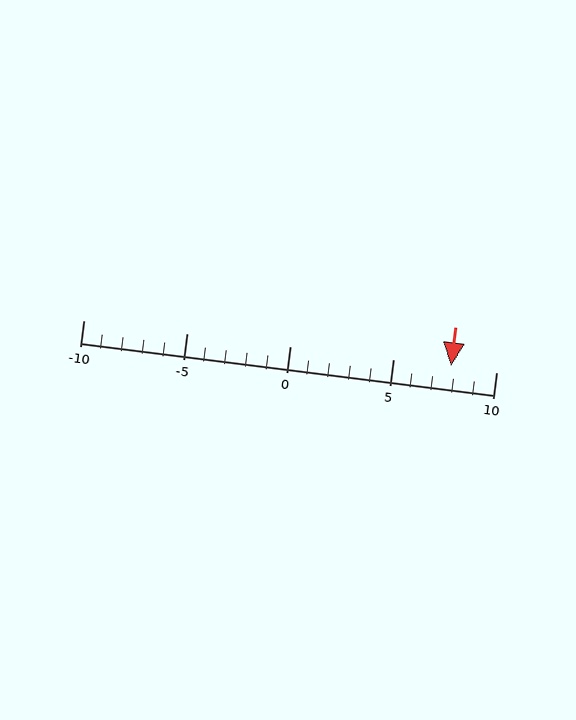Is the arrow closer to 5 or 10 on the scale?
The arrow is closer to 10.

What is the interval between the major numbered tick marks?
The major tick marks are spaced 5 units apart.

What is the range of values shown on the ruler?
The ruler shows values from -10 to 10.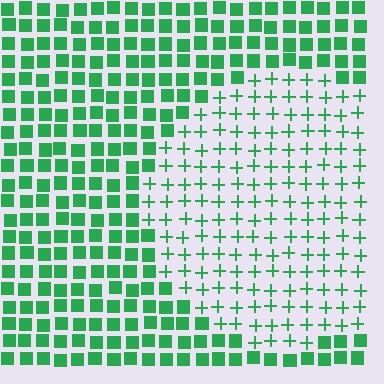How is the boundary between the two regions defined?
The boundary is defined by a change in element shape: plus signs inside vs. squares outside. All elements share the same color and spacing.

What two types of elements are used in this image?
The image uses plus signs inside the circle region and squares outside it.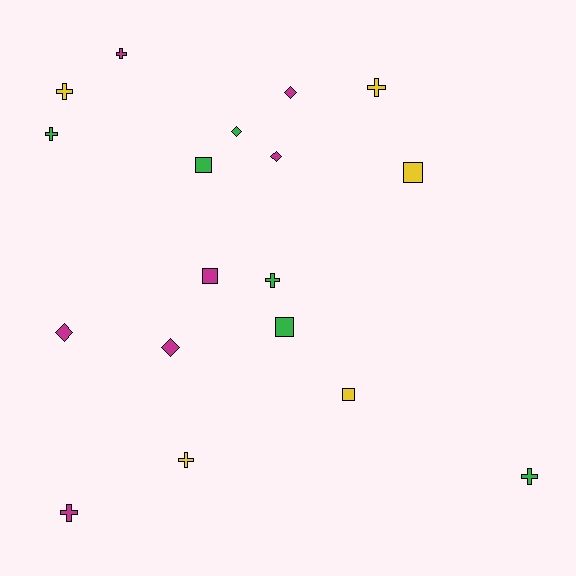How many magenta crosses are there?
There are 2 magenta crosses.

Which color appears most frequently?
Magenta, with 7 objects.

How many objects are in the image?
There are 18 objects.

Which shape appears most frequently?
Cross, with 8 objects.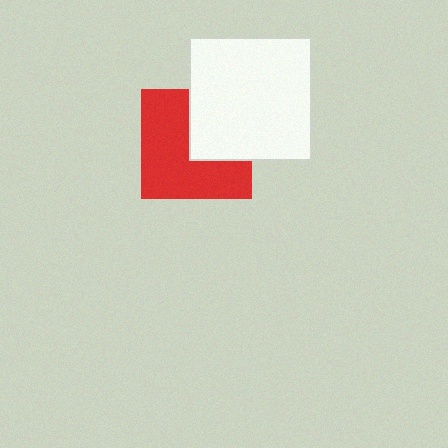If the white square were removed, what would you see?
You would see the complete red square.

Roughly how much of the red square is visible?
About half of it is visible (roughly 63%).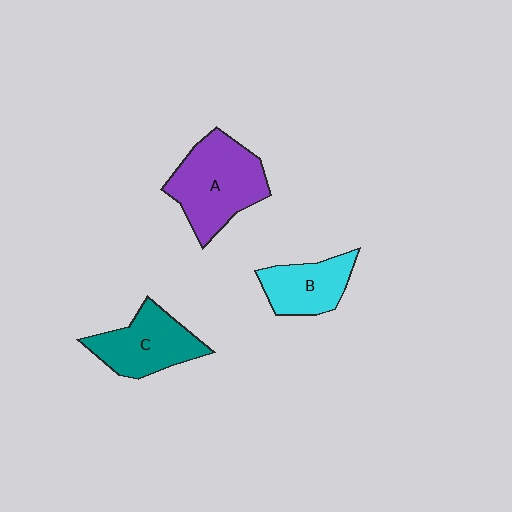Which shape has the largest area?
Shape A (purple).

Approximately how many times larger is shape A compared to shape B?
Approximately 1.6 times.